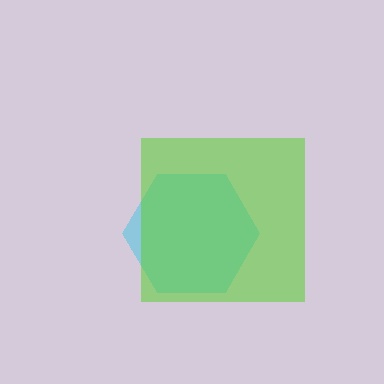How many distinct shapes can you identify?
There are 2 distinct shapes: a cyan hexagon, a lime square.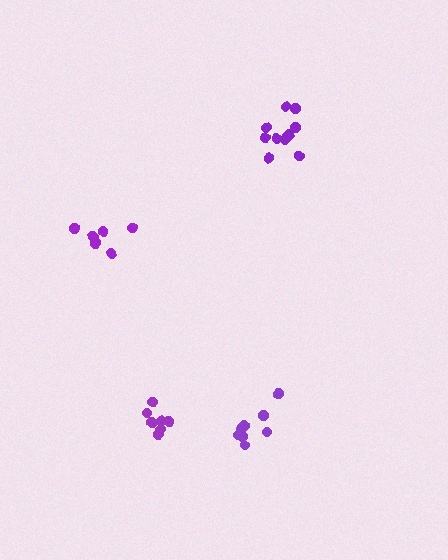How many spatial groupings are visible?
There are 4 spatial groupings.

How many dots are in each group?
Group 1: 8 dots, Group 2: 7 dots, Group 3: 10 dots, Group 4: 7 dots (32 total).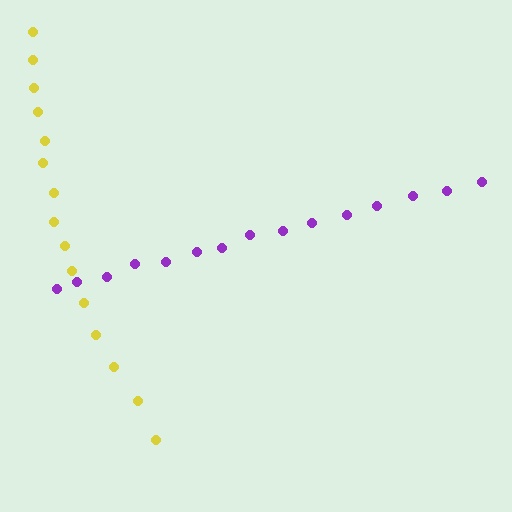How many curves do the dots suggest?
There are 2 distinct paths.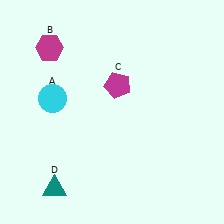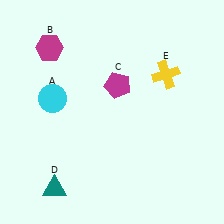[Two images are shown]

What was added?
A yellow cross (E) was added in Image 2.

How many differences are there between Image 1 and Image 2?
There is 1 difference between the two images.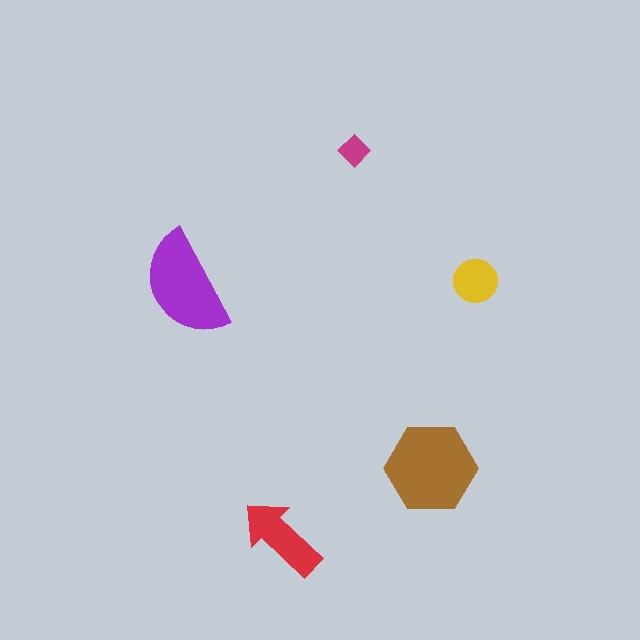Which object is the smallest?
The magenta diamond.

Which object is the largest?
The brown hexagon.